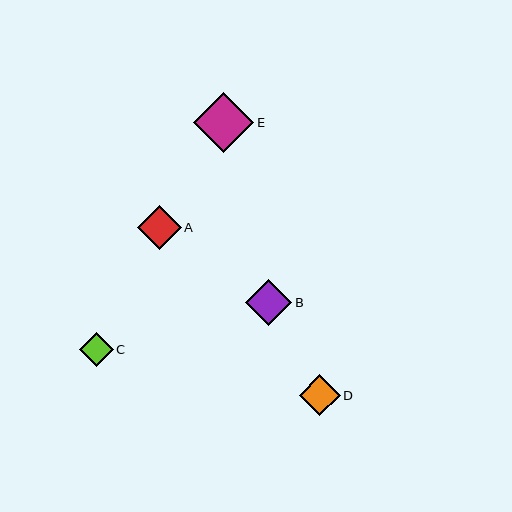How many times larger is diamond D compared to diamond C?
Diamond D is approximately 1.2 times the size of diamond C.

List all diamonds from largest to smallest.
From largest to smallest: E, B, A, D, C.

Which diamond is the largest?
Diamond E is the largest with a size of approximately 60 pixels.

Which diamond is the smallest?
Diamond C is the smallest with a size of approximately 34 pixels.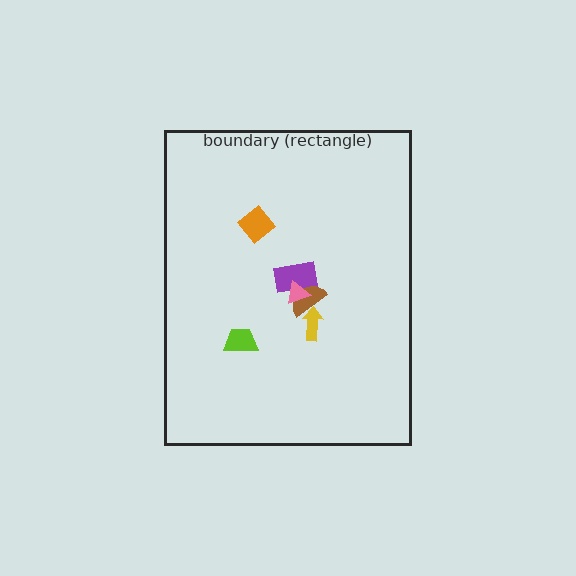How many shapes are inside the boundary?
6 inside, 0 outside.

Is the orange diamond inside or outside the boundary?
Inside.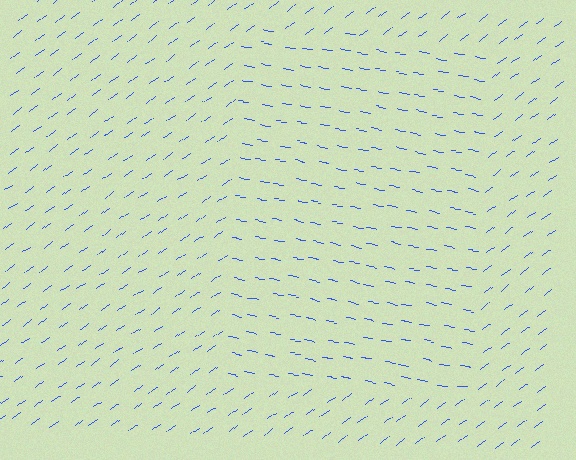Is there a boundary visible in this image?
Yes, there is a texture boundary formed by a change in line orientation.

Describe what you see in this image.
The image is filled with small blue line segments. A rectangle region in the image has lines oriented differently from the surrounding lines, creating a visible texture boundary.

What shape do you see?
I see a rectangle.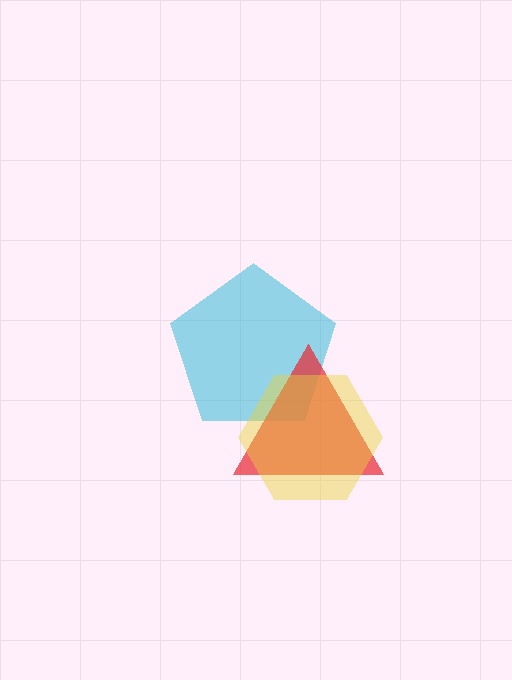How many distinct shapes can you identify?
There are 3 distinct shapes: a cyan pentagon, a red triangle, a yellow hexagon.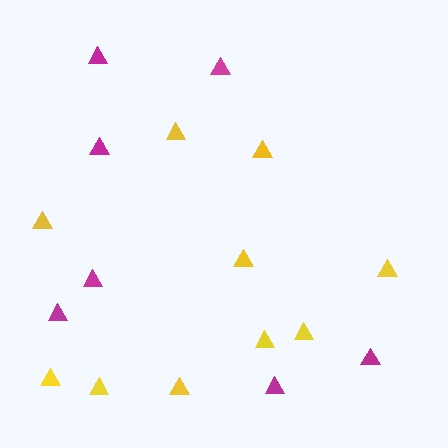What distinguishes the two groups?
There are 2 groups: one group of yellow triangles (10) and one group of magenta triangles (7).